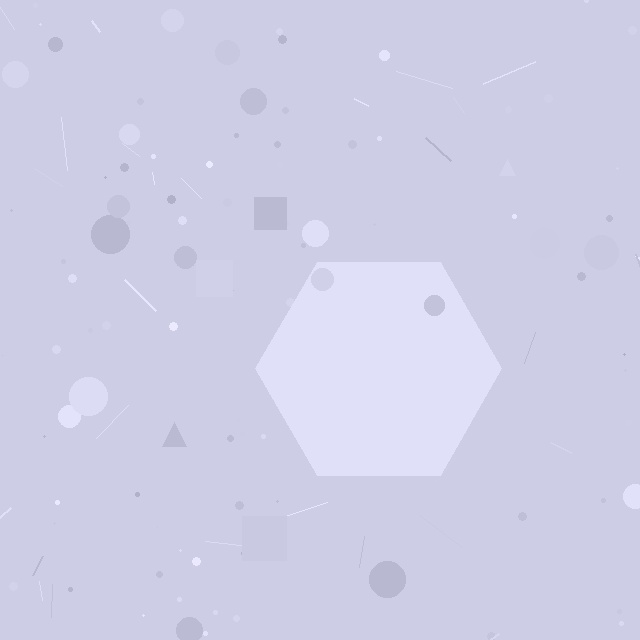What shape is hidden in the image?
A hexagon is hidden in the image.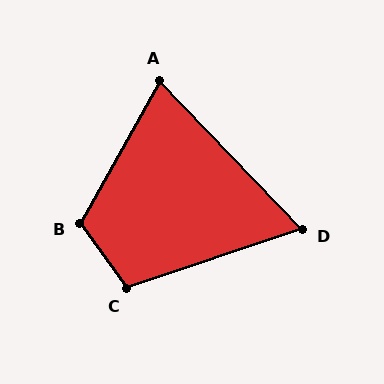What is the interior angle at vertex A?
Approximately 73 degrees (acute).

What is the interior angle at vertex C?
Approximately 107 degrees (obtuse).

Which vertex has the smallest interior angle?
D, at approximately 65 degrees.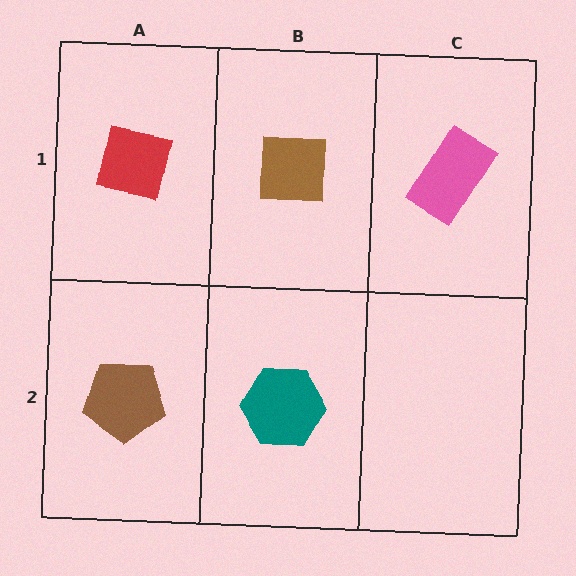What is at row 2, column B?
A teal hexagon.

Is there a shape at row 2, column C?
No, that cell is empty.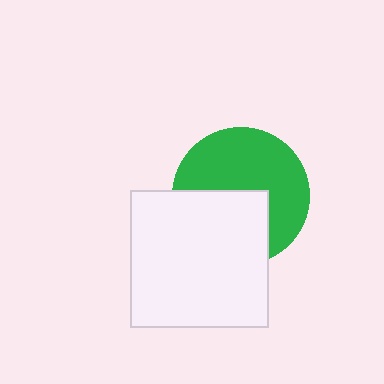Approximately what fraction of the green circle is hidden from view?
Roughly 42% of the green circle is hidden behind the white square.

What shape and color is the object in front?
The object in front is a white square.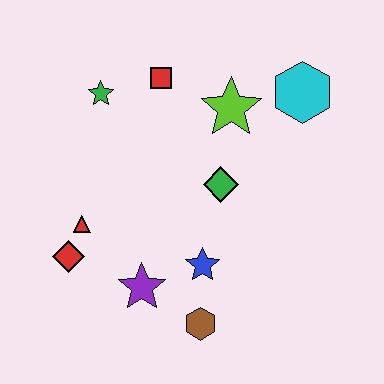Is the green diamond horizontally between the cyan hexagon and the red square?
Yes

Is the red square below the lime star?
No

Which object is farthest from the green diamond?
The red diamond is farthest from the green diamond.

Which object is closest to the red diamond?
The red triangle is closest to the red diamond.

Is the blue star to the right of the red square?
Yes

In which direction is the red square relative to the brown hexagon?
The red square is above the brown hexagon.